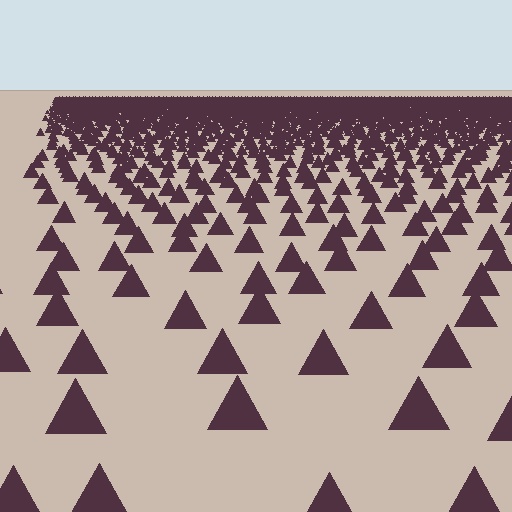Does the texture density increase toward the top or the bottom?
Density increases toward the top.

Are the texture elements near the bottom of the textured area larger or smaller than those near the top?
Larger. Near the bottom, elements are closer to the viewer and appear at a bigger on-screen size.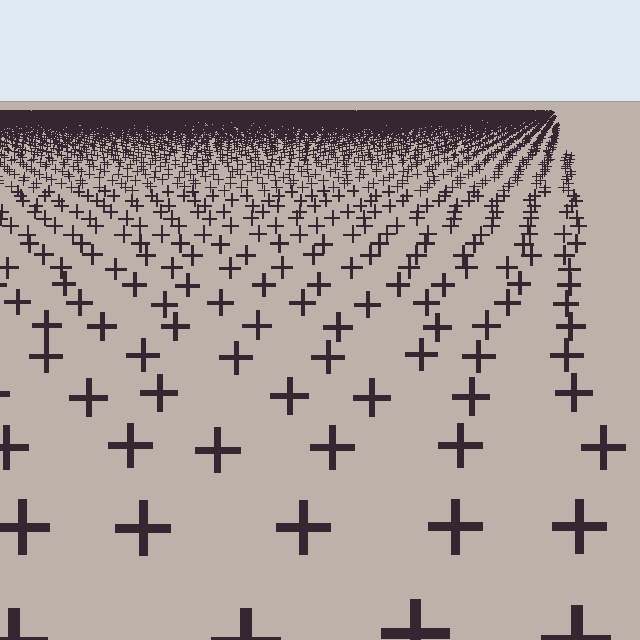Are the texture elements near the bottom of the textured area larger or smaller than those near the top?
Larger. Near the bottom, elements are closer to the viewer and appear at a bigger on-screen size.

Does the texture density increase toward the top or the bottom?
Density increases toward the top.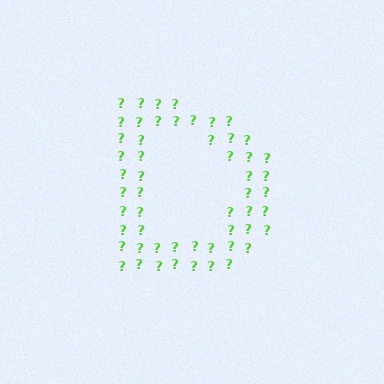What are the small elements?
The small elements are question marks.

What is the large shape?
The large shape is the letter D.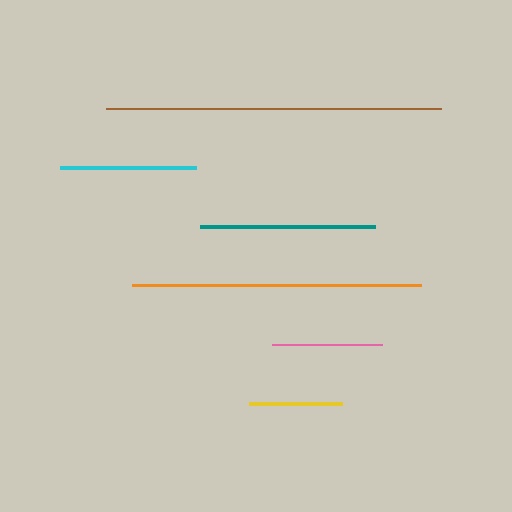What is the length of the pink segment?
The pink segment is approximately 110 pixels long.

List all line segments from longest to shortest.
From longest to shortest: brown, orange, teal, cyan, pink, yellow.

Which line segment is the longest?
The brown line is the longest at approximately 335 pixels.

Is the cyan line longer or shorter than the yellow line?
The cyan line is longer than the yellow line.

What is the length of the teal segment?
The teal segment is approximately 175 pixels long.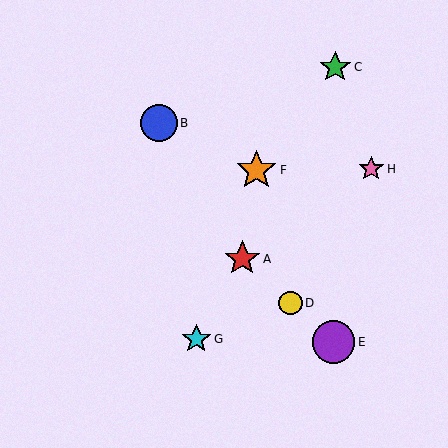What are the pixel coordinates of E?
Object E is at (333, 342).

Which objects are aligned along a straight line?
Objects A, D, E are aligned along a straight line.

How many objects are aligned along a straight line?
3 objects (A, D, E) are aligned along a straight line.